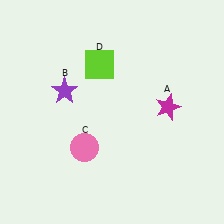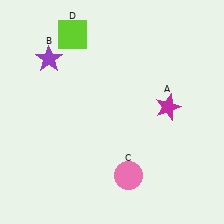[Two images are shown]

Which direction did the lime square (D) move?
The lime square (D) moved up.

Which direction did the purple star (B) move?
The purple star (B) moved up.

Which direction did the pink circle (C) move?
The pink circle (C) moved right.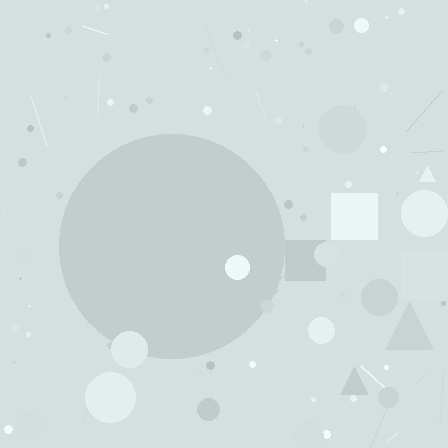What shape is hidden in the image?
A circle is hidden in the image.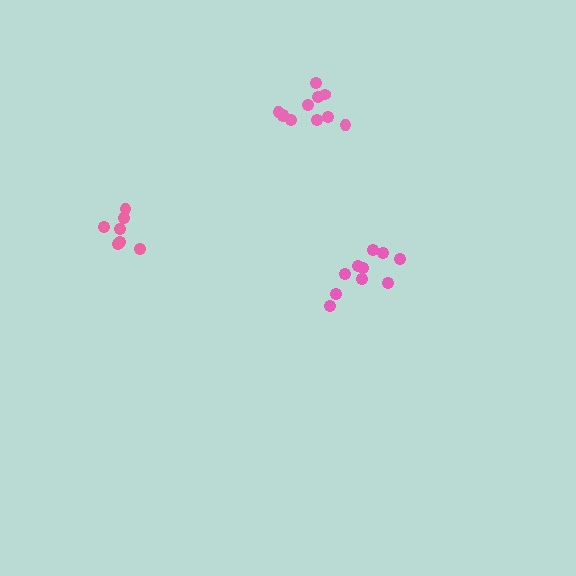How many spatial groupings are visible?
There are 3 spatial groupings.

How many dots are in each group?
Group 1: 7 dots, Group 2: 10 dots, Group 3: 11 dots (28 total).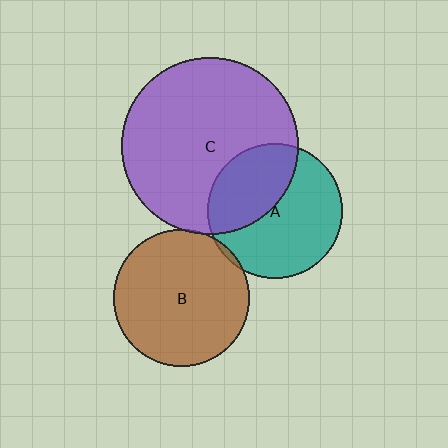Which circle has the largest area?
Circle C (purple).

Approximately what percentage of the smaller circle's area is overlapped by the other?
Approximately 5%.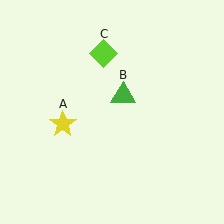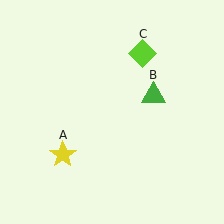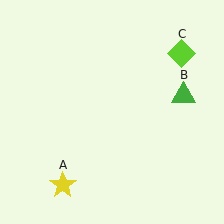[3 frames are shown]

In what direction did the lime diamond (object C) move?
The lime diamond (object C) moved right.